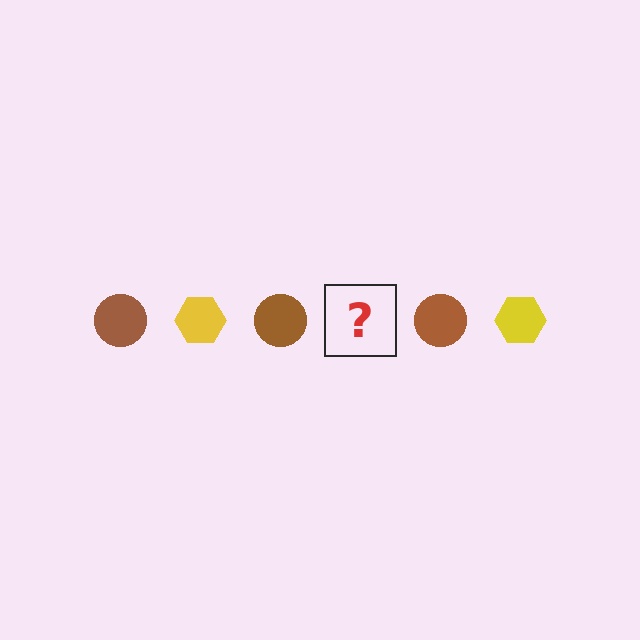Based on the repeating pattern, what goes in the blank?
The blank should be a yellow hexagon.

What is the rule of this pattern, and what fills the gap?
The rule is that the pattern alternates between brown circle and yellow hexagon. The gap should be filled with a yellow hexagon.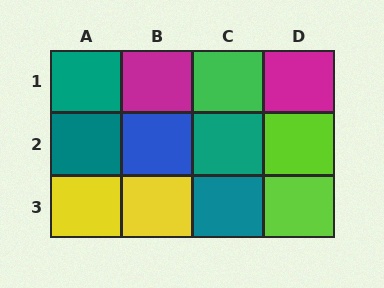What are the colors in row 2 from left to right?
Teal, blue, teal, lime.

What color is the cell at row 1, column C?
Green.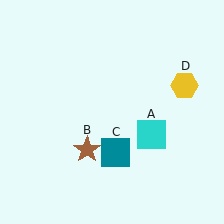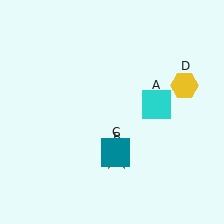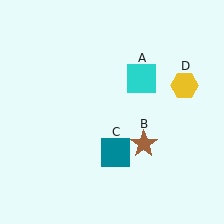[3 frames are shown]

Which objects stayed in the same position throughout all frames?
Teal square (object C) and yellow hexagon (object D) remained stationary.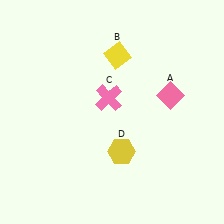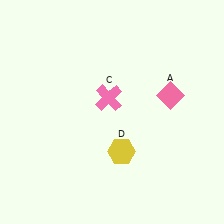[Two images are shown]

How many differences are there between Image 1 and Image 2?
There is 1 difference between the two images.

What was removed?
The yellow diamond (B) was removed in Image 2.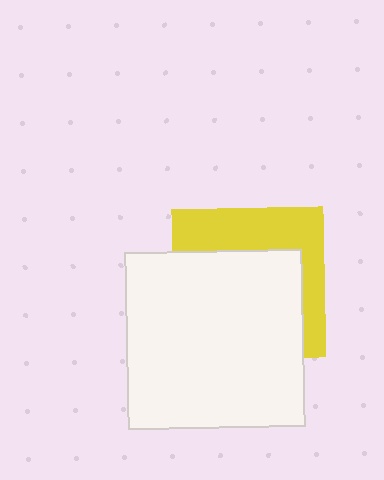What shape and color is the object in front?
The object in front is a white square.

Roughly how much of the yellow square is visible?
A small part of it is visible (roughly 38%).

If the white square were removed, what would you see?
You would see the complete yellow square.